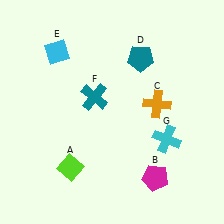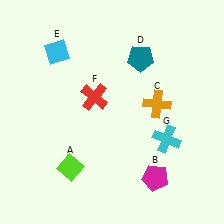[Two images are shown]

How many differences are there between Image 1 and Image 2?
There is 1 difference between the two images.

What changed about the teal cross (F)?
In Image 1, F is teal. In Image 2, it changed to red.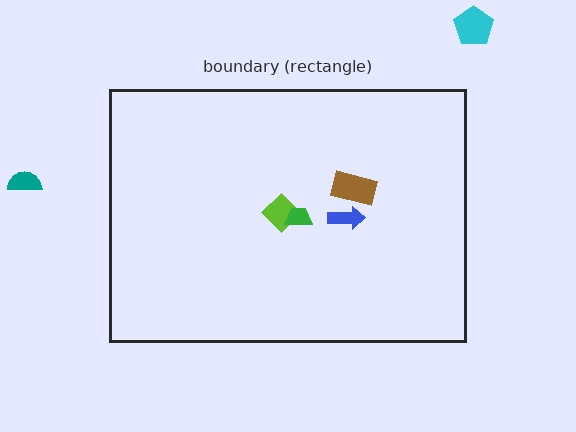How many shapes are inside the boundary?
4 inside, 2 outside.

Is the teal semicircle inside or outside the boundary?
Outside.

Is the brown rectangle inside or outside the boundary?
Inside.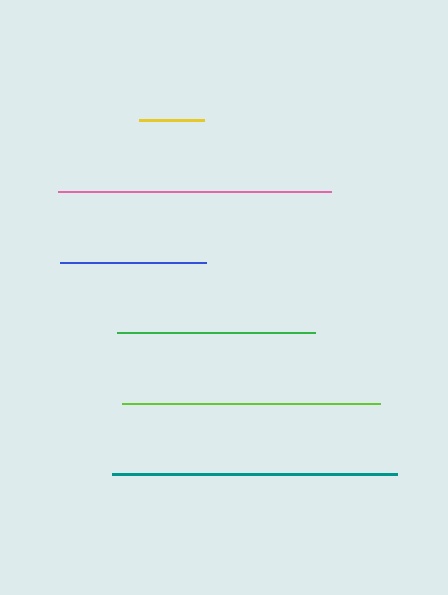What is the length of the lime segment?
The lime segment is approximately 258 pixels long.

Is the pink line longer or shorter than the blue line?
The pink line is longer than the blue line.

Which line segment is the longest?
The teal line is the longest at approximately 285 pixels.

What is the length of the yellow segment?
The yellow segment is approximately 65 pixels long.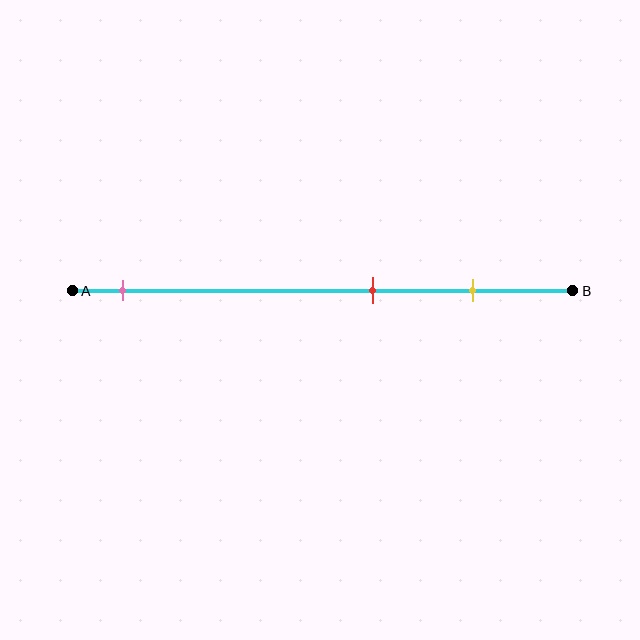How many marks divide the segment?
There are 3 marks dividing the segment.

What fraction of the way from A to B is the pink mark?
The pink mark is approximately 10% (0.1) of the way from A to B.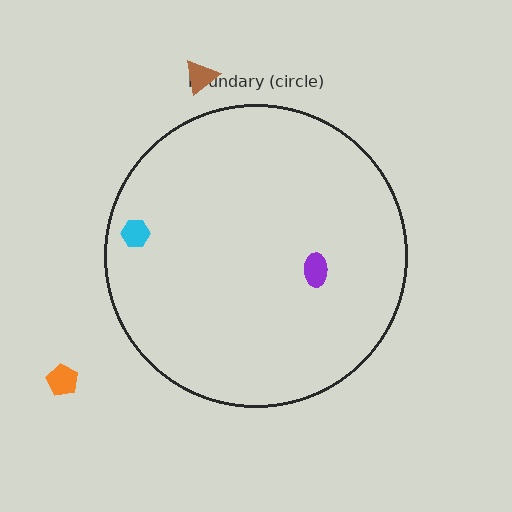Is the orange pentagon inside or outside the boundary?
Outside.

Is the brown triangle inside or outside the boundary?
Outside.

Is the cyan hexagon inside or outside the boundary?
Inside.